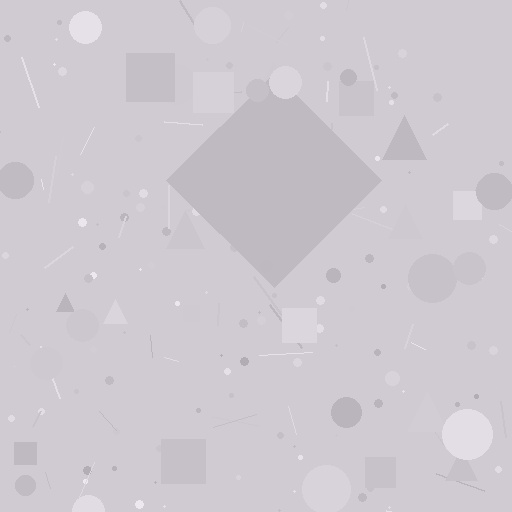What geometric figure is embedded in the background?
A diamond is embedded in the background.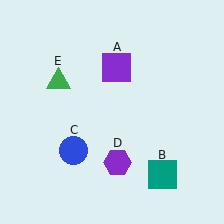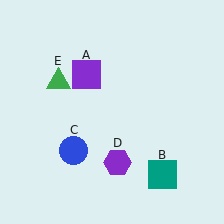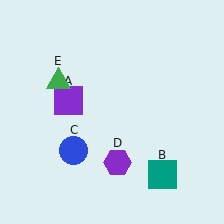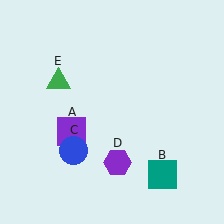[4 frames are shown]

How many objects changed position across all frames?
1 object changed position: purple square (object A).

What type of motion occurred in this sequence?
The purple square (object A) rotated counterclockwise around the center of the scene.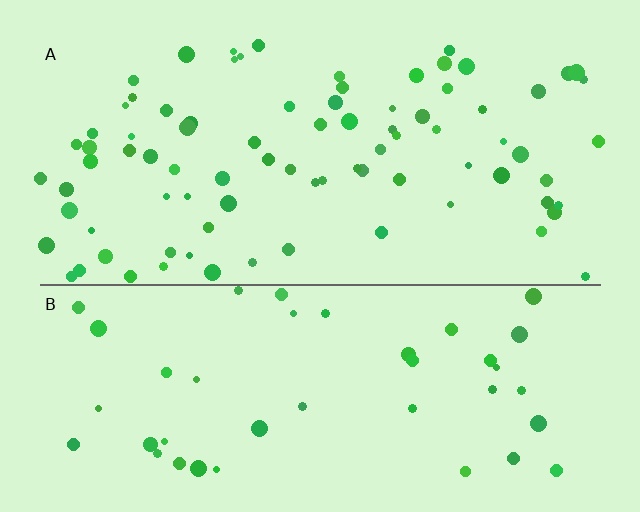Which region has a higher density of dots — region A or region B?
A (the top).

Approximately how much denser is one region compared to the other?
Approximately 1.9× — region A over region B.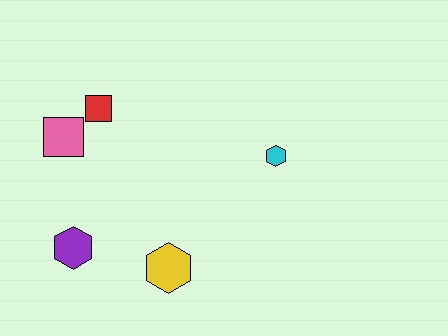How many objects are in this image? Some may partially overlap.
There are 5 objects.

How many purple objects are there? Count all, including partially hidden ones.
There is 1 purple object.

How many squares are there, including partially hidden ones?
There are 2 squares.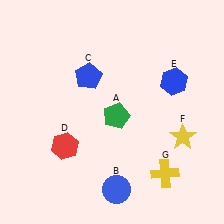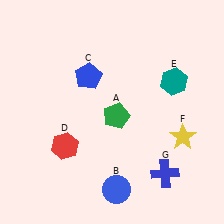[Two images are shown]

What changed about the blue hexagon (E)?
In Image 1, E is blue. In Image 2, it changed to teal.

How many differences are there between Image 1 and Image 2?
There are 2 differences between the two images.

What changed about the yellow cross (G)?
In Image 1, G is yellow. In Image 2, it changed to blue.